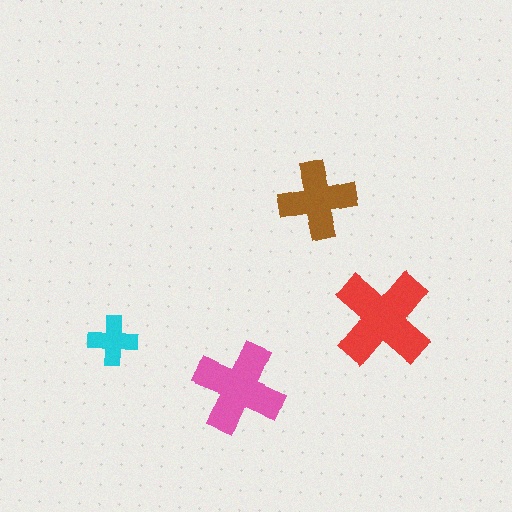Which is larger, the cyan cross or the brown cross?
The brown one.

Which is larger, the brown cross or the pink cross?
The pink one.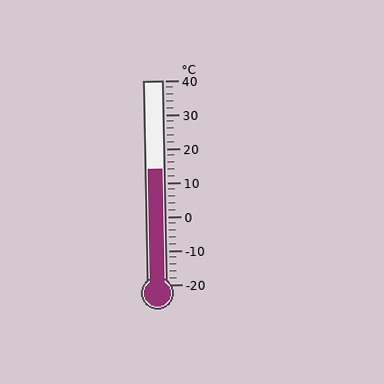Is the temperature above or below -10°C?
The temperature is above -10°C.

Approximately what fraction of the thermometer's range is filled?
The thermometer is filled to approximately 55% of its range.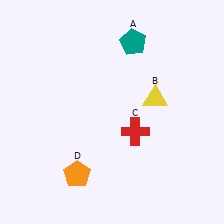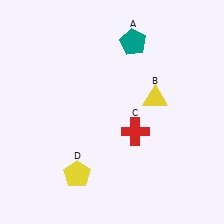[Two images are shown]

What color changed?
The pentagon (D) changed from orange in Image 1 to yellow in Image 2.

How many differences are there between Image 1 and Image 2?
There is 1 difference between the two images.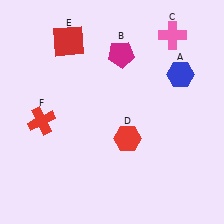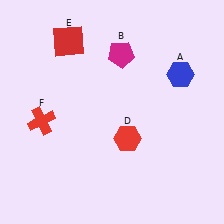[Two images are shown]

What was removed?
The pink cross (C) was removed in Image 2.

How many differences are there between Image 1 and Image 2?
There is 1 difference between the two images.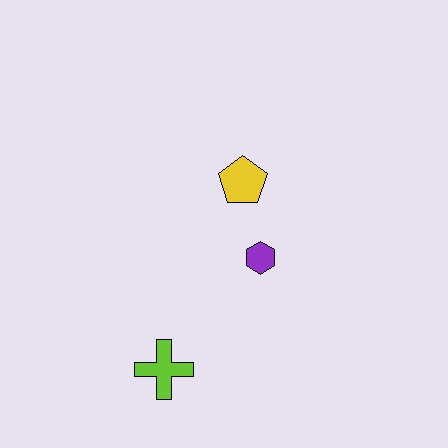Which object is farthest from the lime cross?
The yellow pentagon is farthest from the lime cross.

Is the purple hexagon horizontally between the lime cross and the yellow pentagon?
No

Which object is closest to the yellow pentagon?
The purple hexagon is closest to the yellow pentagon.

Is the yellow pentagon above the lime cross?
Yes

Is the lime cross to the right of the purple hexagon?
No